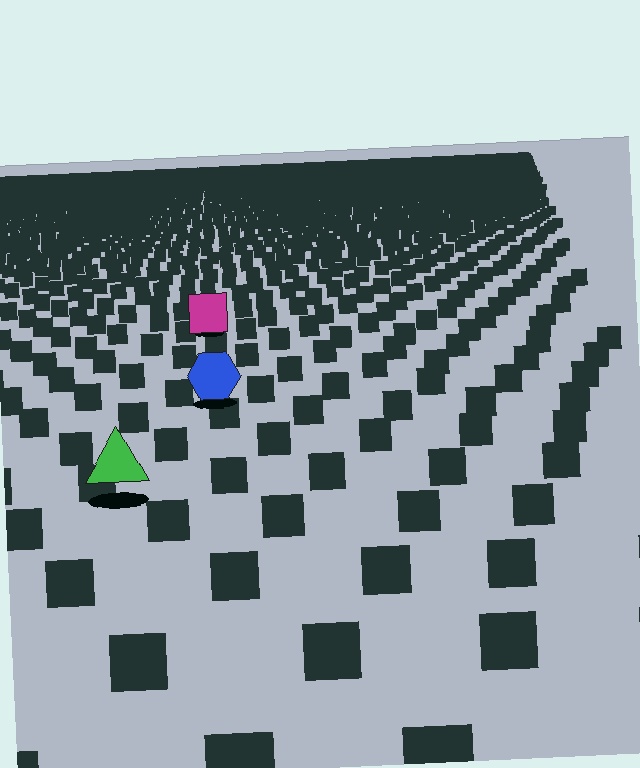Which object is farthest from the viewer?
The magenta square is farthest from the viewer. It appears smaller and the ground texture around it is denser.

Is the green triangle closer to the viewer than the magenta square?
Yes. The green triangle is closer — you can tell from the texture gradient: the ground texture is coarser near it.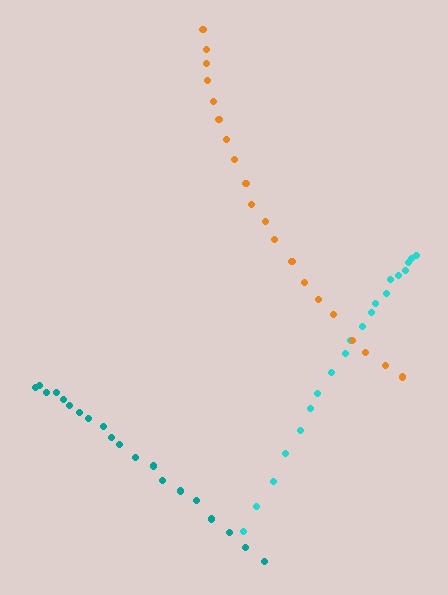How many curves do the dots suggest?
There are 3 distinct paths.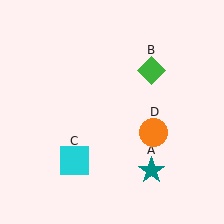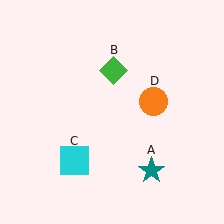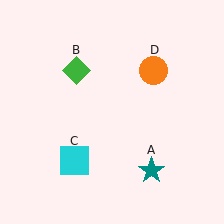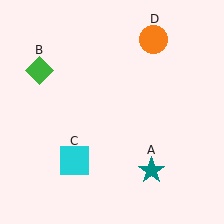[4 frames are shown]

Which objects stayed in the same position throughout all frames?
Teal star (object A) and cyan square (object C) remained stationary.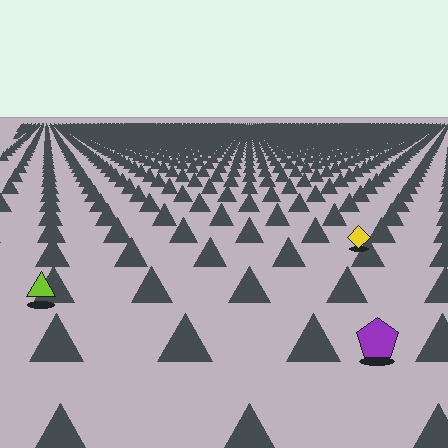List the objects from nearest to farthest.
From nearest to farthest: the purple pentagon, the lime triangle, the yellow diamond.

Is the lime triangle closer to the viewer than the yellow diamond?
Yes. The lime triangle is closer — you can tell from the texture gradient: the ground texture is coarser near it.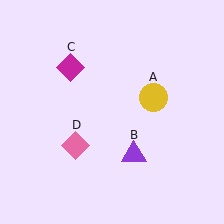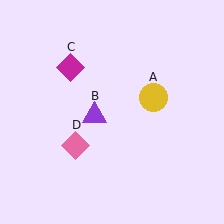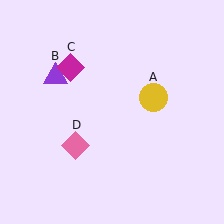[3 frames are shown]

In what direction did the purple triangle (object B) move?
The purple triangle (object B) moved up and to the left.